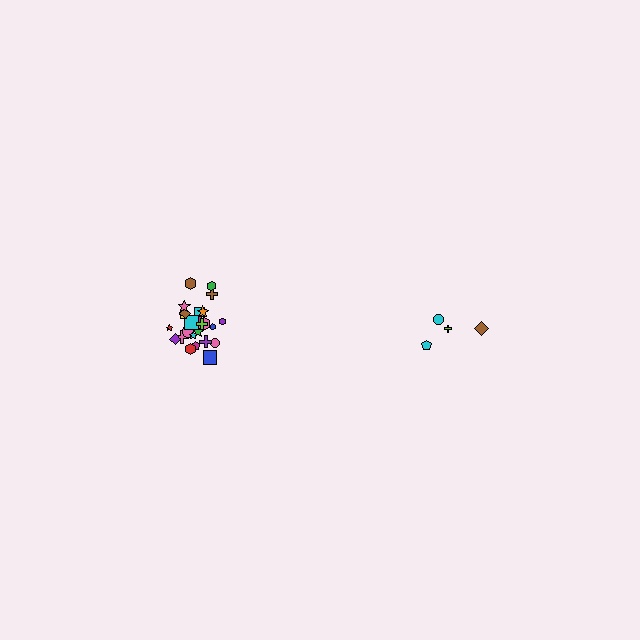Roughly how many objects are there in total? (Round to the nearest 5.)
Roughly 30 objects in total.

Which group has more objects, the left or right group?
The left group.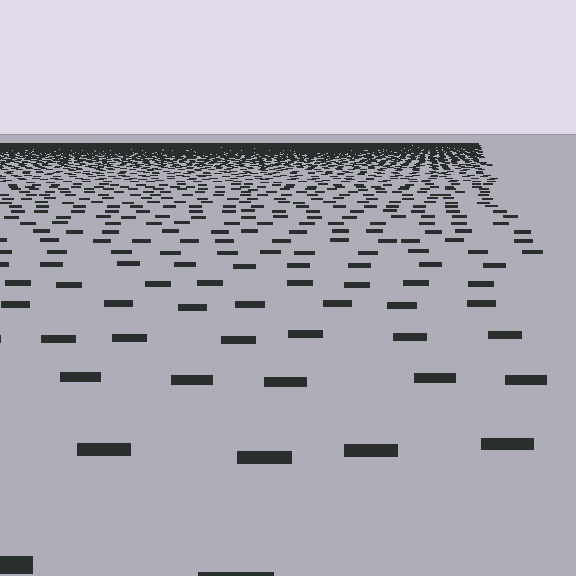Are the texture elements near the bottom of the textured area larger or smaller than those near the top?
Larger. Near the bottom, elements are closer to the viewer and appear at a bigger on-screen size.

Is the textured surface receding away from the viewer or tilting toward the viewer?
The surface is receding away from the viewer. Texture elements get smaller and denser toward the top.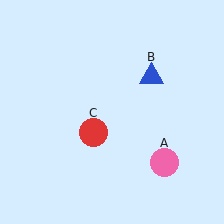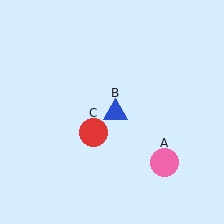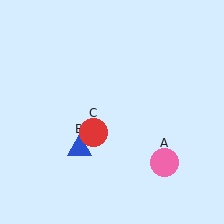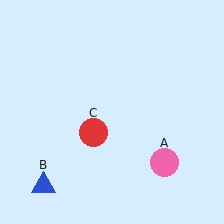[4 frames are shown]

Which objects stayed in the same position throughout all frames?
Pink circle (object A) and red circle (object C) remained stationary.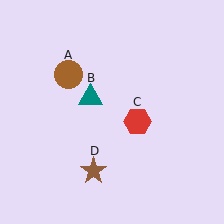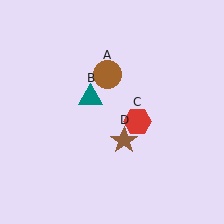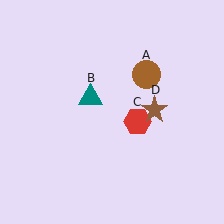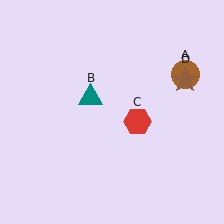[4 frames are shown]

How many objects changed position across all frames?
2 objects changed position: brown circle (object A), brown star (object D).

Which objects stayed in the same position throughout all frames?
Teal triangle (object B) and red hexagon (object C) remained stationary.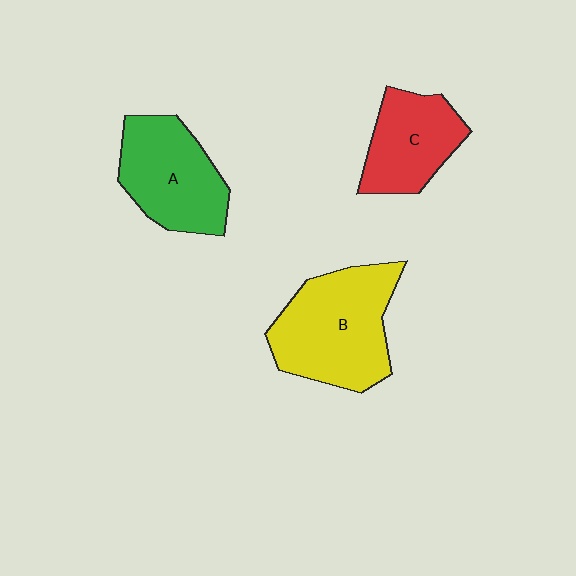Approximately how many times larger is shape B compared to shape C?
Approximately 1.5 times.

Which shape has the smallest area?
Shape C (red).